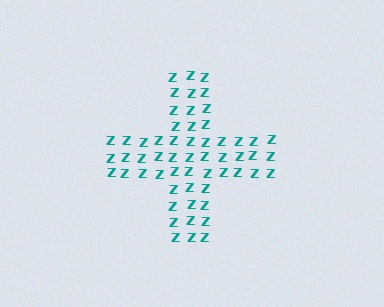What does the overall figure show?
The overall figure shows a cross.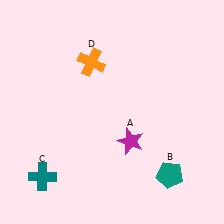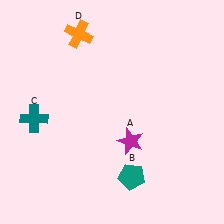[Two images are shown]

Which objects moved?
The objects that moved are: the teal pentagon (B), the teal cross (C), the orange cross (D).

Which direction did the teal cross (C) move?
The teal cross (C) moved up.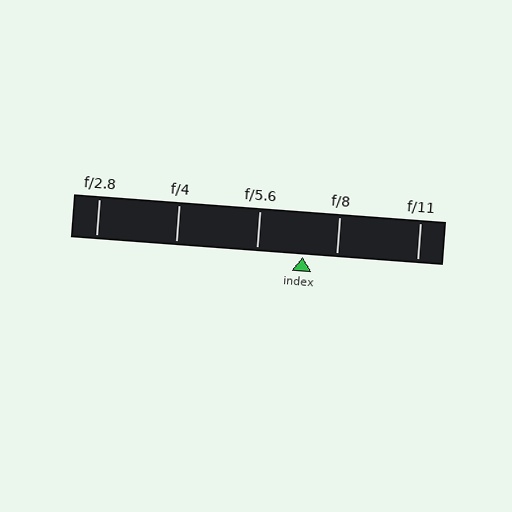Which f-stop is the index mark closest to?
The index mark is closest to f/8.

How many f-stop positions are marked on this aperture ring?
There are 5 f-stop positions marked.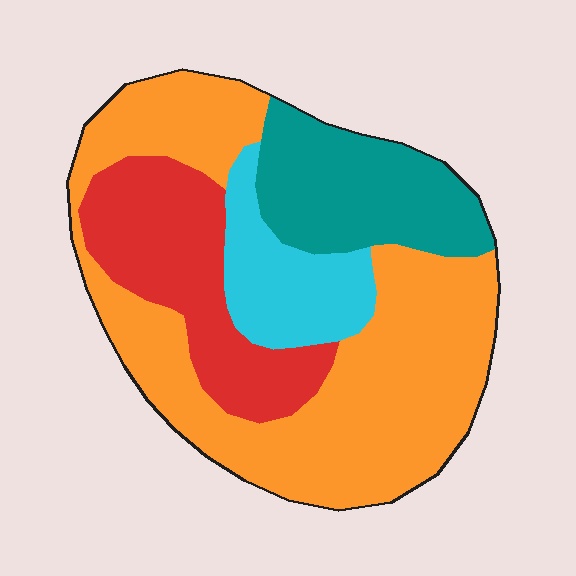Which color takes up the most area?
Orange, at roughly 50%.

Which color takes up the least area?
Cyan, at roughly 10%.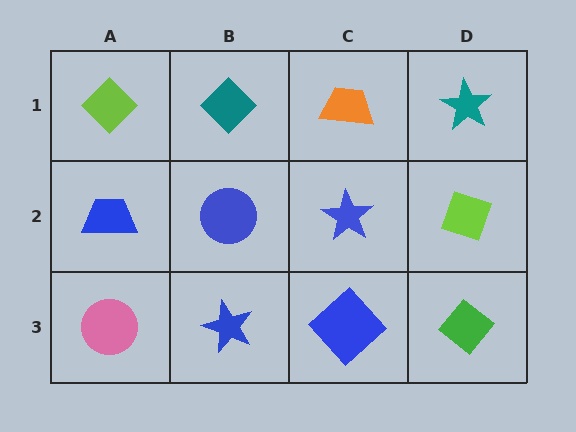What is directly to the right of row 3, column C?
A green diamond.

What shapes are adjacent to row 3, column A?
A blue trapezoid (row 2, column A), a blue star (row 3, column B).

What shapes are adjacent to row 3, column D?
A lime diamond (row 2, column D), a blue diamond (row 3, column C).